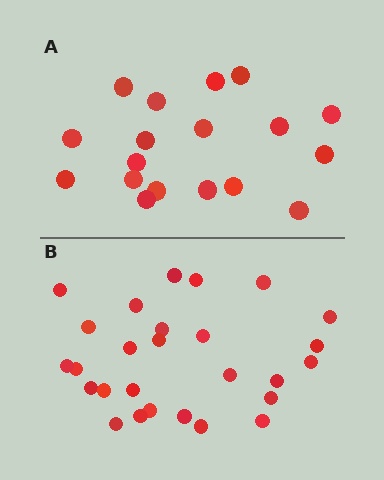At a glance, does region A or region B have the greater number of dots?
Region B (the bottom region) has more dots.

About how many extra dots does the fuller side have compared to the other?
Region B has roughly 8 or so more dots than region A.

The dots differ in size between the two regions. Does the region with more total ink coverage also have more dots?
No. Region A has more total ink coverage because its dots are larger, but region B actually contains more individual dots. Total area can be misleading — the number of items is what matters here.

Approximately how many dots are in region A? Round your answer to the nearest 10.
About 20 dots. (The exact count is 18, which rounds to 20.)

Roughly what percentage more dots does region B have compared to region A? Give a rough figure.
About 50% more.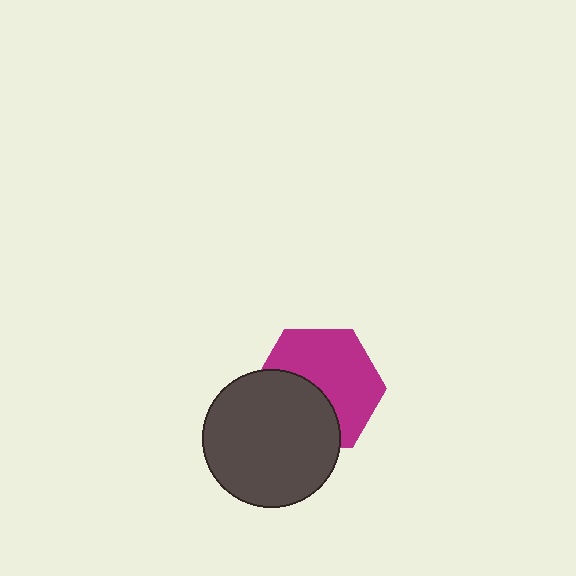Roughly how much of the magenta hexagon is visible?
About half of it is visible (roughly 59%).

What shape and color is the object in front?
The object in front is a dark gray circle.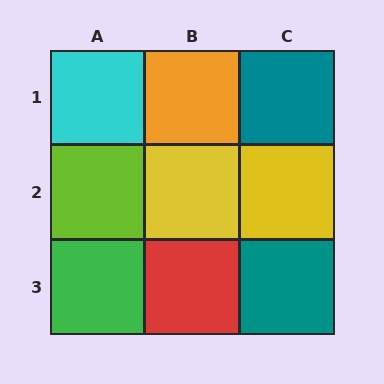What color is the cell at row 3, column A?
Green.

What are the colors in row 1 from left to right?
Cyan, orange, teal.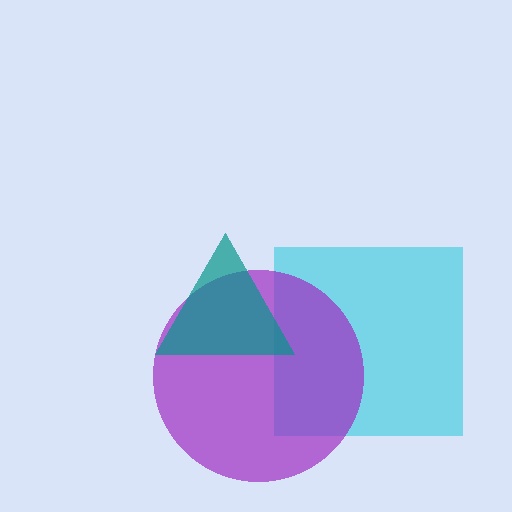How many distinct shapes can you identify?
There are 3 distinct shapes: a cyan square, a purple circle, a teal triangle.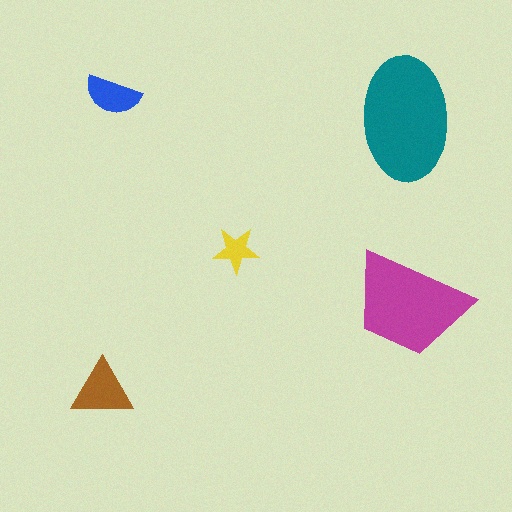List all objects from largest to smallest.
The teal ellipse, the magenta trapezoid, the brown triangle, the blue semicircle, the yellow star.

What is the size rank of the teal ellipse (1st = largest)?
1st.